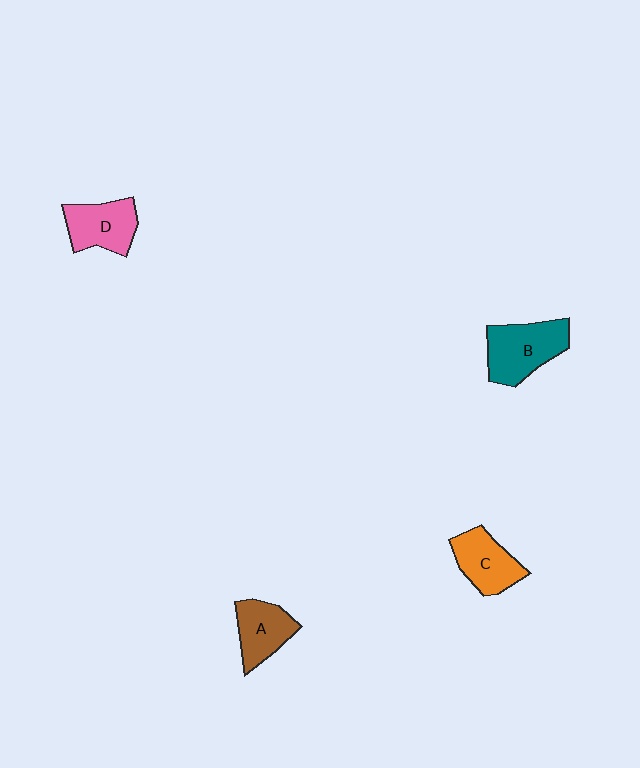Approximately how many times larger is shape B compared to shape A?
Approximately 1.4 times.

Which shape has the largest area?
Shape B (teal).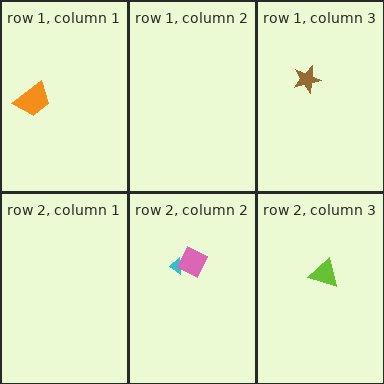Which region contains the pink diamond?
The row 2, column 2 region.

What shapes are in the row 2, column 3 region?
The lime triangle.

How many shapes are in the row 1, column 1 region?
1.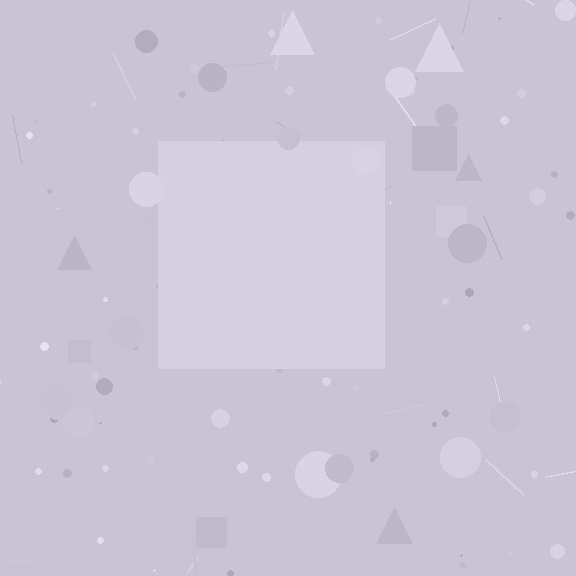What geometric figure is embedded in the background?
A square is embedded in the background.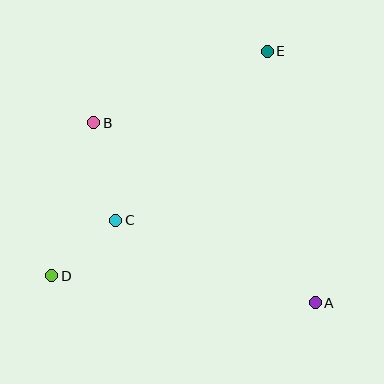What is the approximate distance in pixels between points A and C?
The distance between A and C is approximately 216 pixels.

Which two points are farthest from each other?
Points D and E are farthest from each other.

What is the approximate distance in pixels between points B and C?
The distance between B and C is approximately 100 pixels.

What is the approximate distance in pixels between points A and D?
The distance between A and D is approximately 265 pixels.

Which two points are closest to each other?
Points C and D are closest to each other.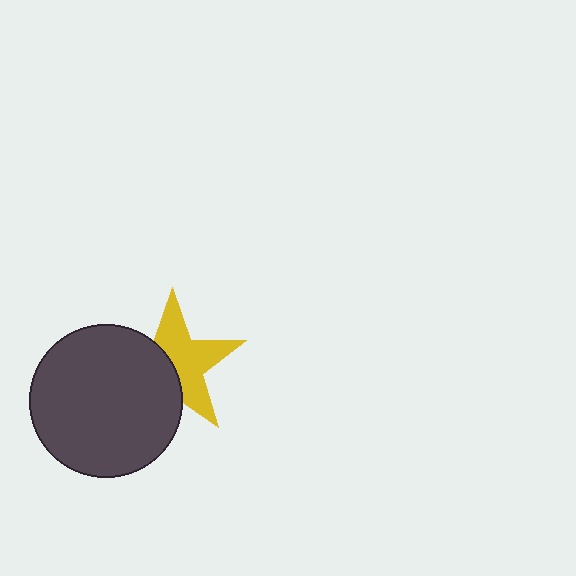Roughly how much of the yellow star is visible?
About half of it is visible (roughly 56%).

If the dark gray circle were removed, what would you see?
You would see the complete yellow star.